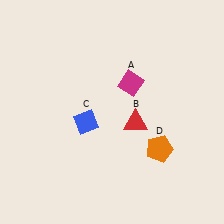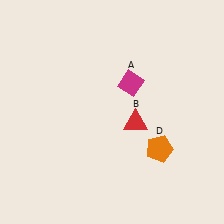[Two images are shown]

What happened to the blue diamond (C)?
The blue diamond (C) was removed in Image 2. It was in the bottom-left area of Image 1.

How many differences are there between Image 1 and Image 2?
There is 1 difference between the two images.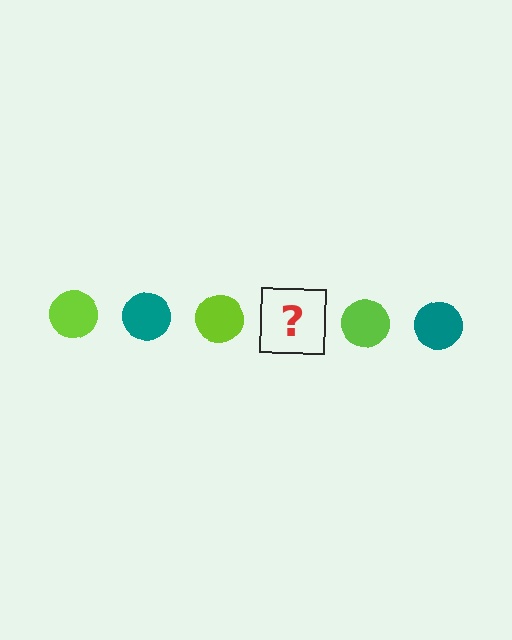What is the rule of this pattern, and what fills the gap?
The rule is that the pattern cycles through lime, teal circles. The gap should be filled with a teal circle.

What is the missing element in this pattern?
The missing element is a teal circle.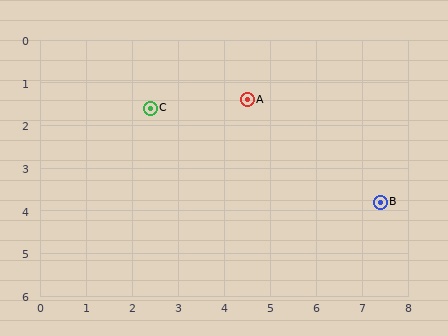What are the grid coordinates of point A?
Point A is at approximately (4.5, 1.4).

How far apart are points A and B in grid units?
Points A and B are about 3.8 grid units apart.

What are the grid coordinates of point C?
Point C is at approximately (2.4, 1.6).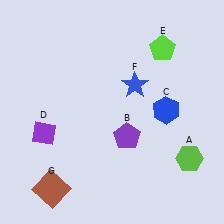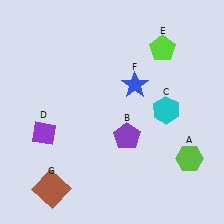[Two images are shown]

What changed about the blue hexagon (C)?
In Image 1, C is blue. In Image 2, it changed to cyan.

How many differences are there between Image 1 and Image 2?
There is 1 difference between the two images.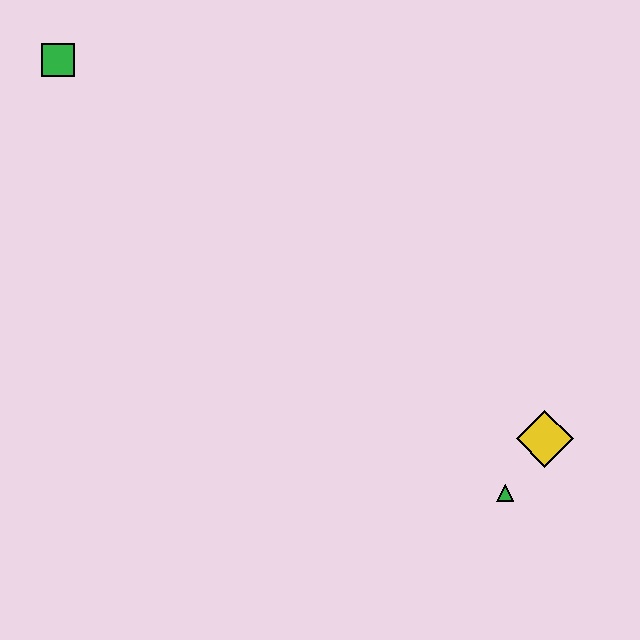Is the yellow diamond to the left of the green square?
No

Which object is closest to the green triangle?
The yellow diamond is closest to the green triangle.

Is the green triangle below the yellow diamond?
Yes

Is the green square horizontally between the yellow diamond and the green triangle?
No